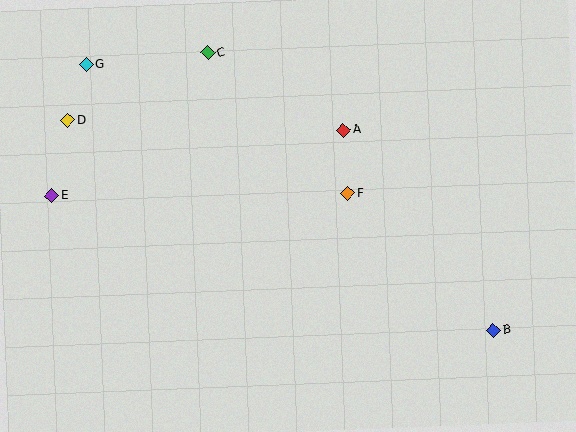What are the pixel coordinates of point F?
Point F is at (348, 194).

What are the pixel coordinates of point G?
Point G is at (86, 65).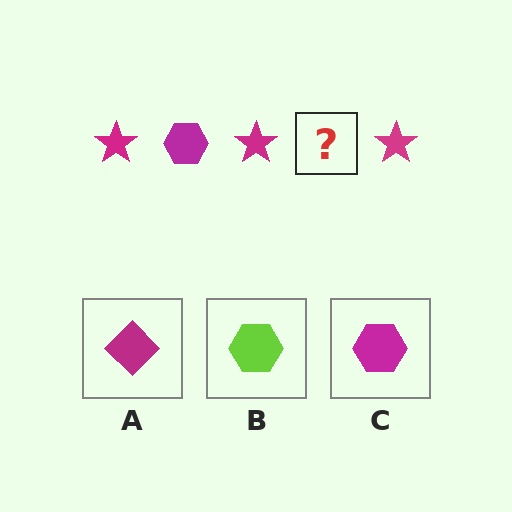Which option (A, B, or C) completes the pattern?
C.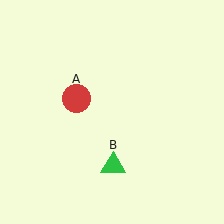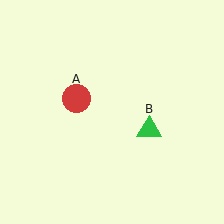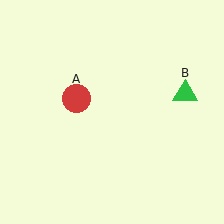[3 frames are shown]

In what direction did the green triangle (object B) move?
The green triangle (object B) moved up and to the right.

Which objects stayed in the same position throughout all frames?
Red circle (object A) remained stationary.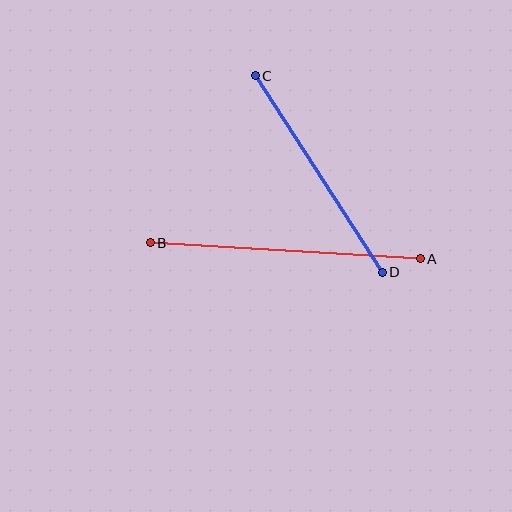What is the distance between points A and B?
The distance is approximately 270 pixels.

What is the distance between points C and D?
The distance is approximately 234 pixels.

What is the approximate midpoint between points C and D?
The midpoint is at approximately (319, 174) pixels.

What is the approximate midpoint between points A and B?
The midpoint is at approximately (285, 251) pixels.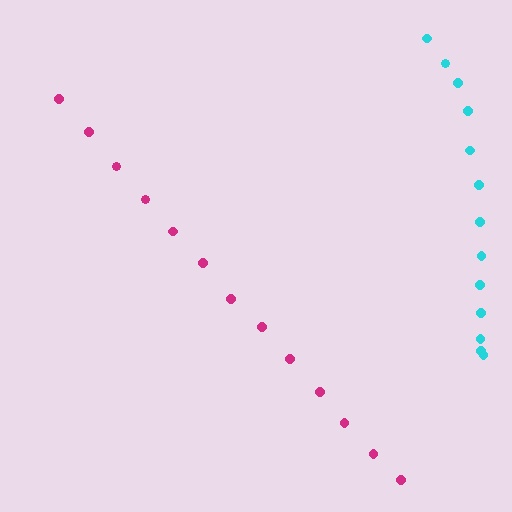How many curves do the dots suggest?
There are 2 distinct paths.